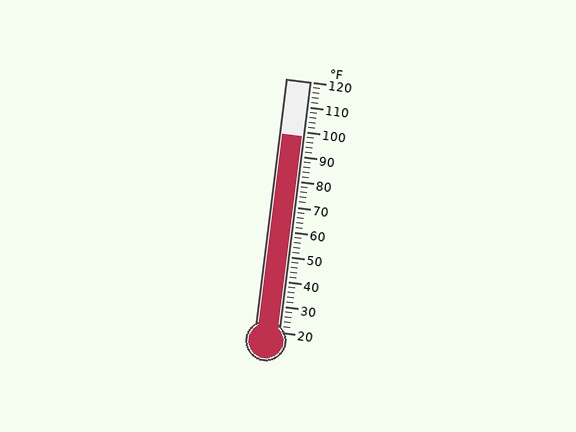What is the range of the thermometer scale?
The thermometer scale ranges from 20°F to 120°F.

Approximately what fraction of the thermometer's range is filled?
The thermometer is filled to approximately 80% of its range.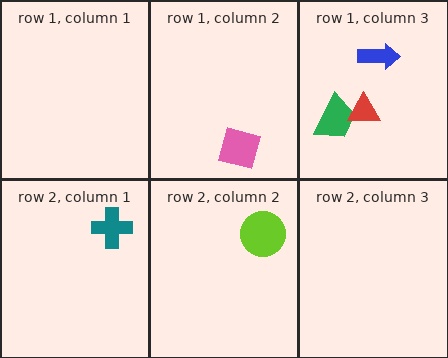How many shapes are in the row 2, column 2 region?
1.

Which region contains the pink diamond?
The row 1, column 2 region.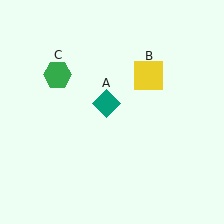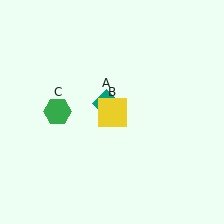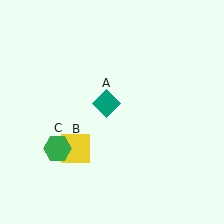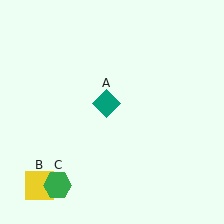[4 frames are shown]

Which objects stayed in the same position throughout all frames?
Teal diamond (object A) remained stationary.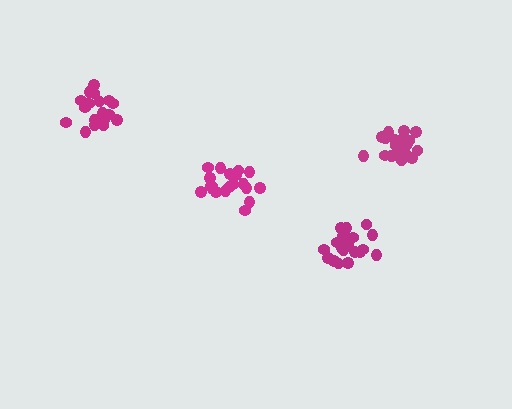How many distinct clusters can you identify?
There are 4 distinct clusters.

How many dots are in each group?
Group 1: 21 dots, Group 2: 19 dots, Group 3: 21 dots, Group 4: 21 dots (82 total).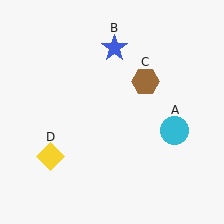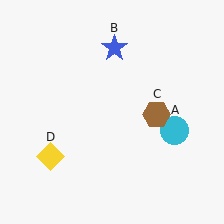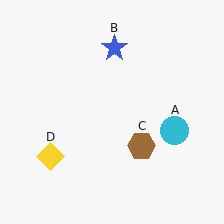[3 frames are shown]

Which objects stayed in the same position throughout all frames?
Cyan circle (object A) and blue star (object B) and yellow diamond (object D) remained stationary.